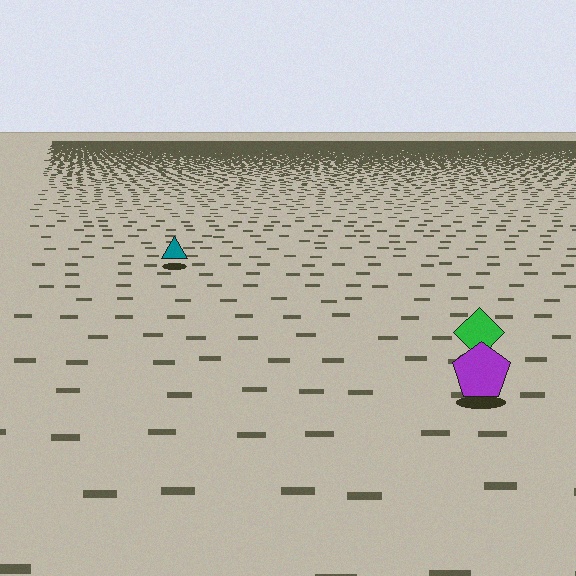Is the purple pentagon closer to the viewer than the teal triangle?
Yes. The purple pentagon is closer — you can tell from the texture gradient: the ground texture is coarser near it.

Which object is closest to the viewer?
The purple pentagon is closest. The texture marks near it are larger and more spread out.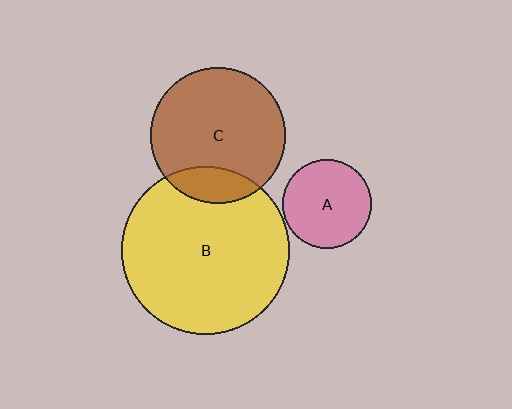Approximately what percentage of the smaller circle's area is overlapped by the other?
Approximately 15%.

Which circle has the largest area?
Circle B (yellow).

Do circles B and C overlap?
Yes.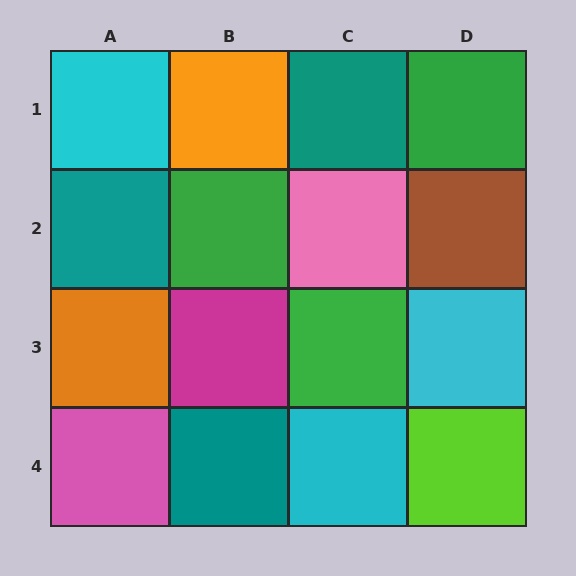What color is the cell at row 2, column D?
Brown.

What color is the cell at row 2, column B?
Green.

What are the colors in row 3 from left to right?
Orange, magenta, green, cyan.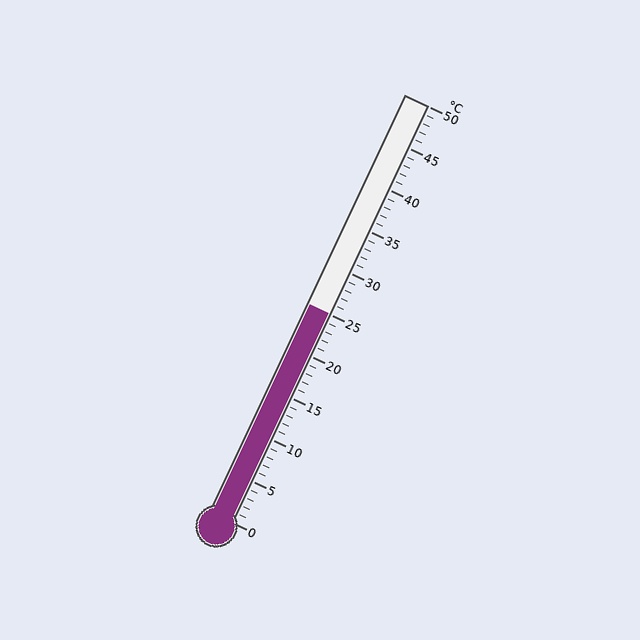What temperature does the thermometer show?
The thermometer shows approximately 25°C.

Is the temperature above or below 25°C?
The temperature is at 25°C.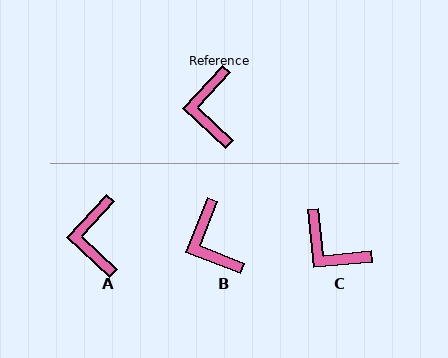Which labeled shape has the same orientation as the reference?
A.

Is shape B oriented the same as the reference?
No, it is off by about 21 degrees.